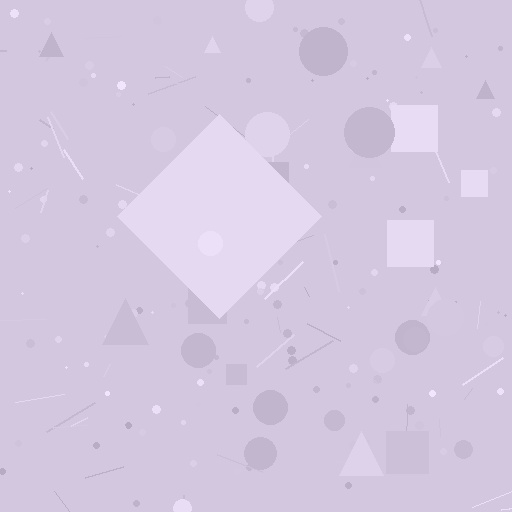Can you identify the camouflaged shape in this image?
The camouflaged shape is a diamond.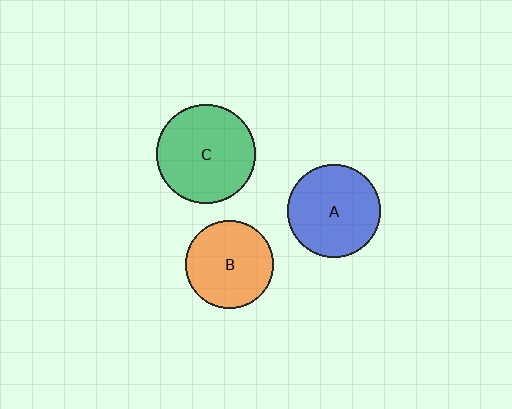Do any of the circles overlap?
No, none of the circles overlap.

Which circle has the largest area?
Circle C (green).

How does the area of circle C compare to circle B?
Approximately 1.3 times.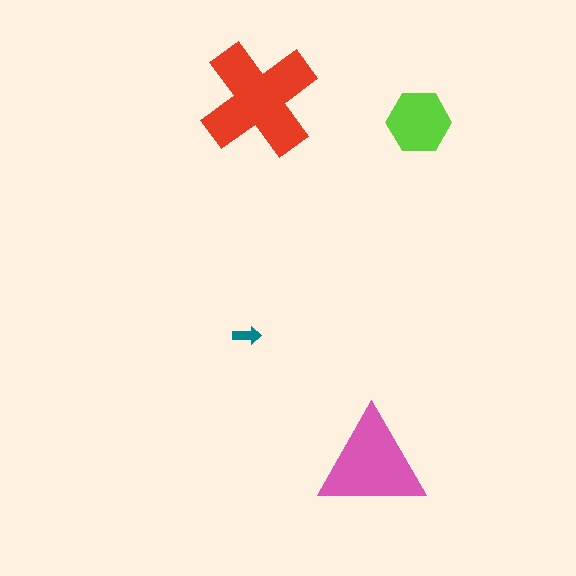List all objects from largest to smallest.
The red cross, the pink triangle, the lime hexagon, the teal arrow.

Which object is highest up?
The red cross is topmost.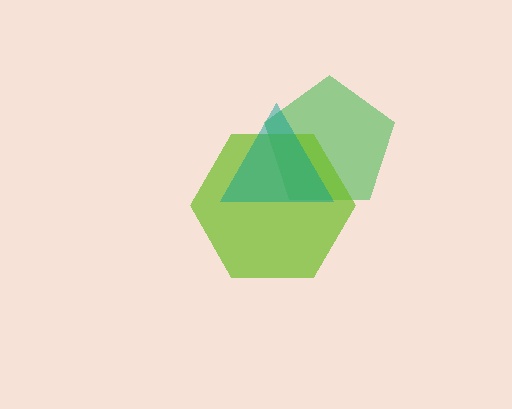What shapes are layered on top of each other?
The layered shapes are: a green pentagon, a lime hexagon, a teal triangle.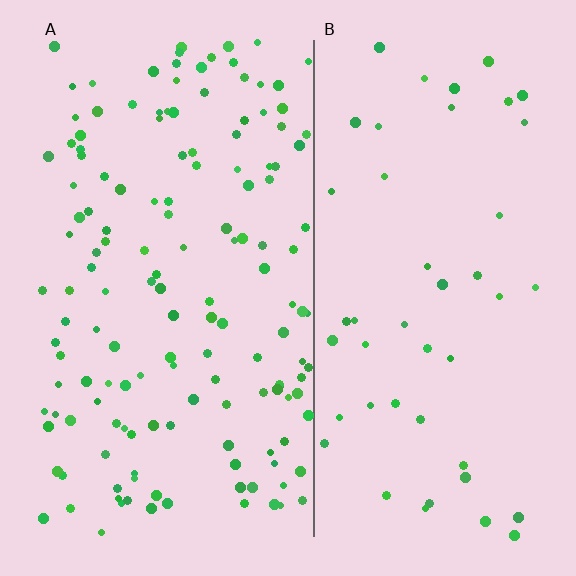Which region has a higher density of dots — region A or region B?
A (the left).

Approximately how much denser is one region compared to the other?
Approximately 3.1× — region A over region B.